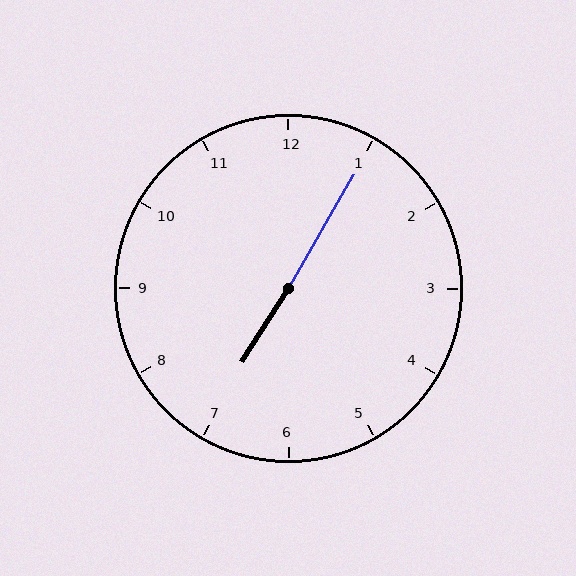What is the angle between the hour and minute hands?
Approximately 178 degrees.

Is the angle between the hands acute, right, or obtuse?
It is obtuse.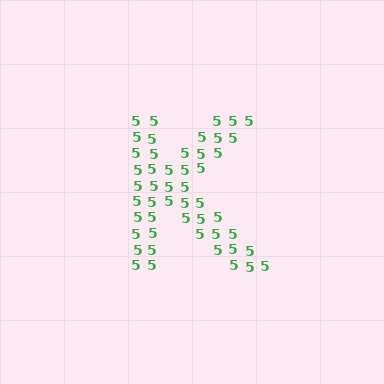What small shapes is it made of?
It is made of small digit 5's.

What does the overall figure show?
The overall figure shows the letter K.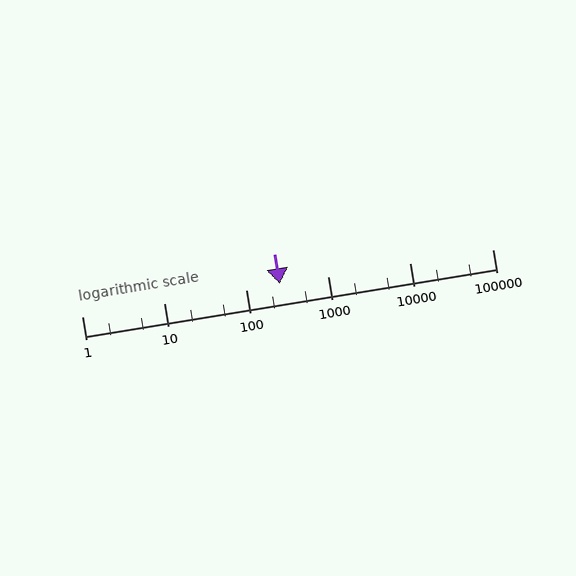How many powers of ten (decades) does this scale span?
The scale spans 5 decades, from 1 to 100000.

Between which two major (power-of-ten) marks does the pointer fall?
The pointer is between 100 and 1000.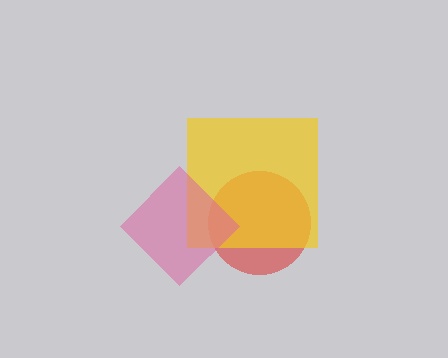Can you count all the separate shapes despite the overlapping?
Yes, there are 3 separate shapes.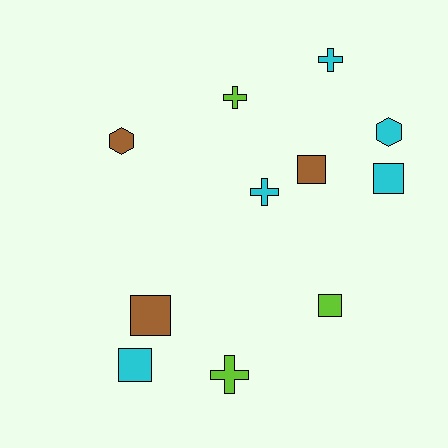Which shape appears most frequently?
Square, with 5 objects.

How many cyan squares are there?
There are 2 cyan squares.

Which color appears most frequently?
Cyan, with 5 objects.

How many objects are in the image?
There are 11 objects.